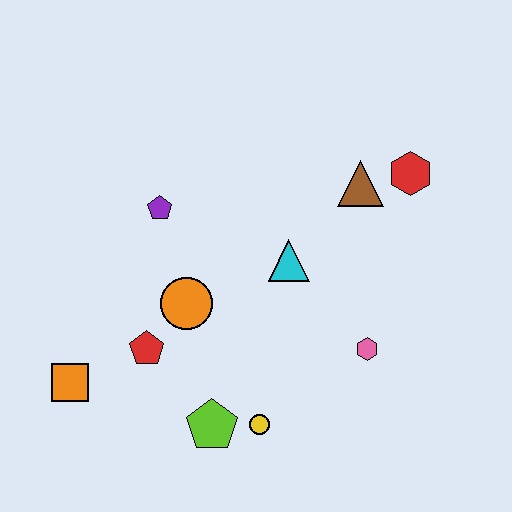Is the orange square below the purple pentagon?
Yes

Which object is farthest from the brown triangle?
The orange square is farthest from the brown triangle.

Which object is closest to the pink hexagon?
The cyan triangle is closest to the pink hexagon.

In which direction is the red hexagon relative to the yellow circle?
The red hexagon is above the yellow circle.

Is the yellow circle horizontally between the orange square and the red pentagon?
No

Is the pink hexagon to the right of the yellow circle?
Yes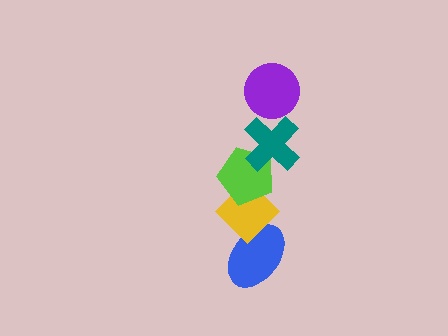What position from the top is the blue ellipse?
The blue ellipse is 5th from the top.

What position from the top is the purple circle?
The purple circle is 1st from the top.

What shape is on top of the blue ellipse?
The yellow diamond is on top of the blue ellipse.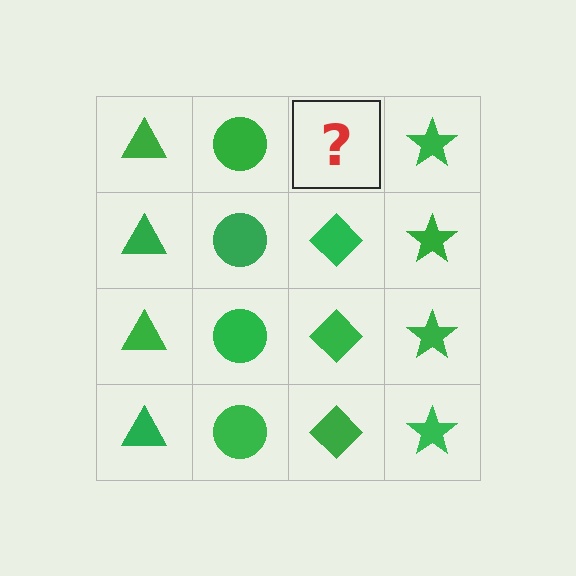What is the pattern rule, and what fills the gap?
The rule is that each column has a consistent shape. The gap should be filled with a green diamond.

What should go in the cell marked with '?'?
The missing cell should contain a green diamond.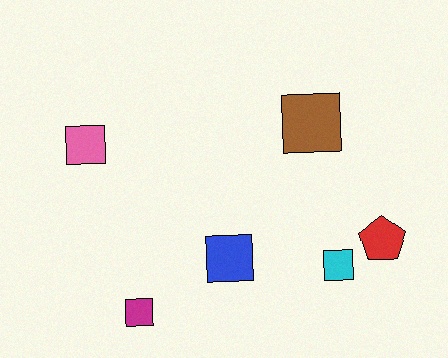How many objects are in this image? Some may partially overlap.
There are 6 objects.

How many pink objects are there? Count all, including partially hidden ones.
There is 1 pink object.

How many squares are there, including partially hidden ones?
There are 5 squares.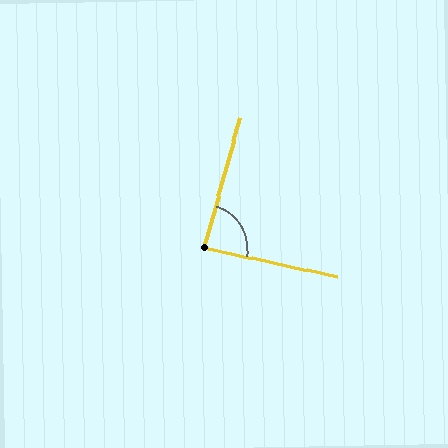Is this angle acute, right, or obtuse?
It is approximately a right angle.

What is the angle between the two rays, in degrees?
Approximately 87 degrees.